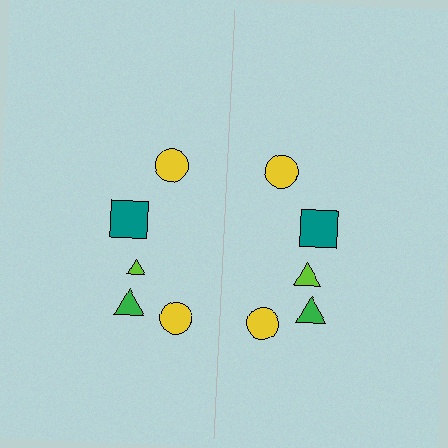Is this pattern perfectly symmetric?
No, the pattern is not perfectly symmetric. The lime triangle on the right side has a different size than its mirror counterpart.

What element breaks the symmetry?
The lime triangle on the right side has a different size than its mirror counterpart.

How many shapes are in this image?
There are 10 shapes in this image.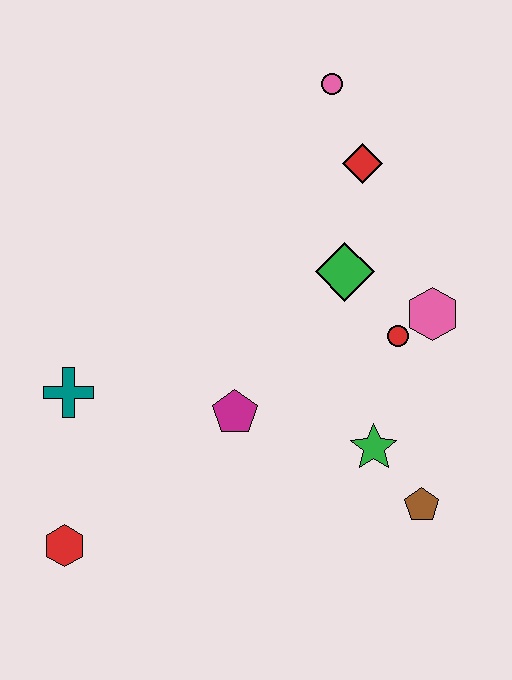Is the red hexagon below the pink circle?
Yes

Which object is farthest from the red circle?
The red hexagon is farthest from the red circle.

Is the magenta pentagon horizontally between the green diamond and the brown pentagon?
No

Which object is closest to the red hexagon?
The teal cross is closest to the red hexagon.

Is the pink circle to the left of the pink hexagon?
Yes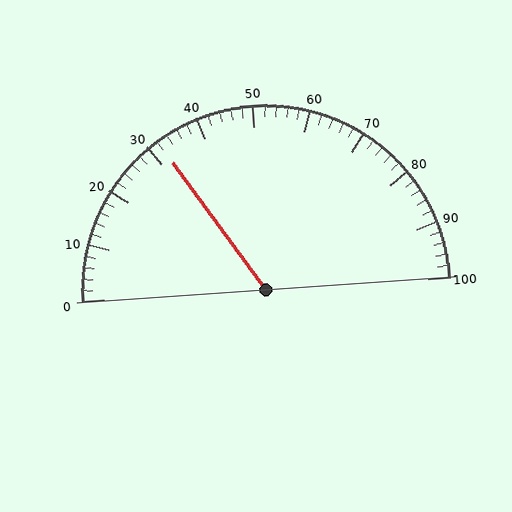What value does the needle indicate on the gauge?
The needle indicates approximately 32.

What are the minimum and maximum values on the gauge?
The gauge ranges from 0 to 100.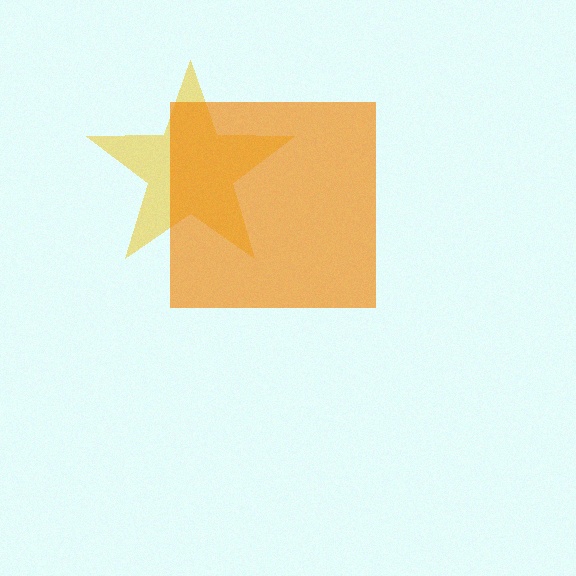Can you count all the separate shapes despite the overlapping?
Yes, there are 2 separate shapes.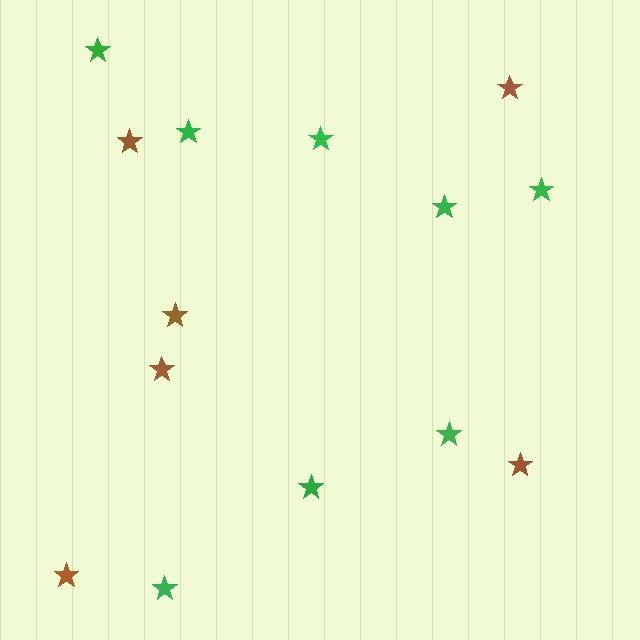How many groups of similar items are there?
There are 2 groups: one group of green stars (8) and one group of brown stars (6).